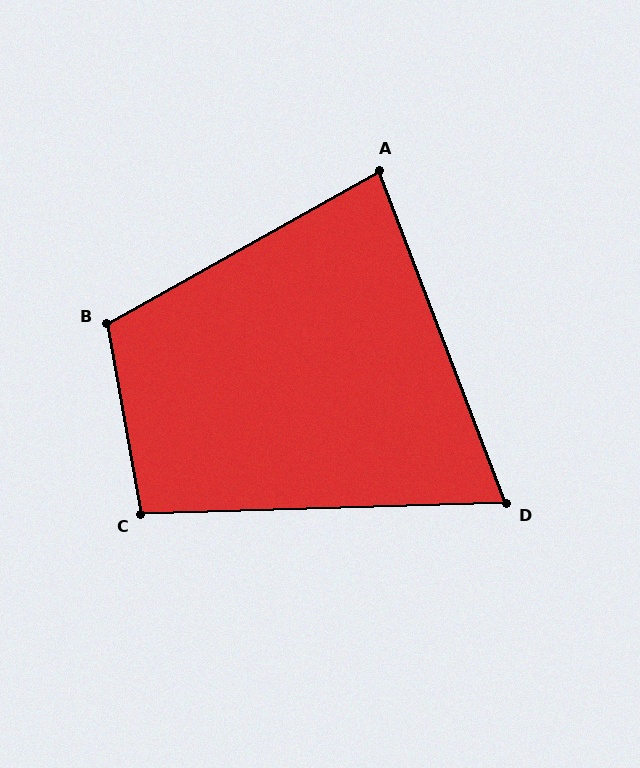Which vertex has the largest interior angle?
B, at approximately 109 degrees.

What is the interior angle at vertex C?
Approximately 98 degrees (obtuse).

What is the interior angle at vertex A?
Approximately 82 degrees (acute).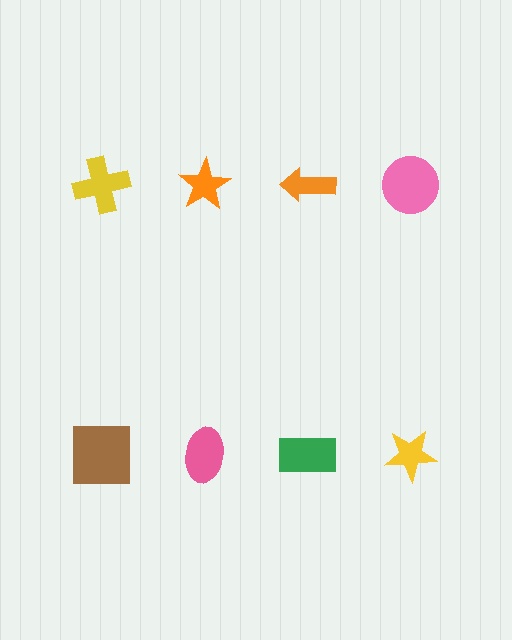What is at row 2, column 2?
A pink ellipse.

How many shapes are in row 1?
4 shapes.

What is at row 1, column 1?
A yellow cross.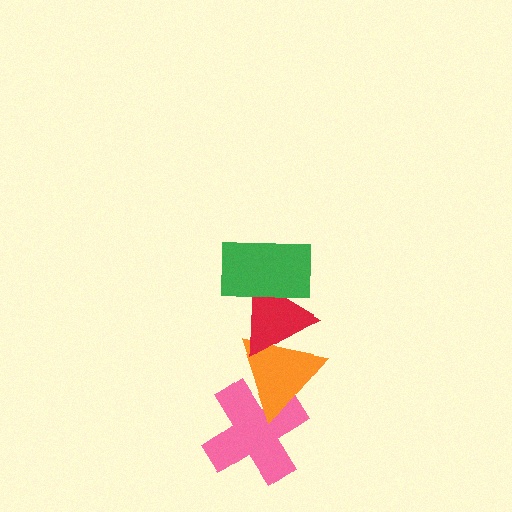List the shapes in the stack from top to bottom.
From top to bottom: the green rectangle, the red triangle, the orange triangle, the pink cross.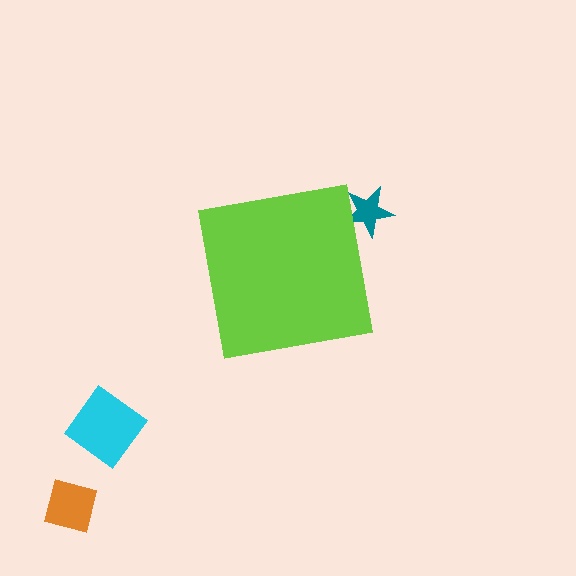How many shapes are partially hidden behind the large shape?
1 shape is partially hidden.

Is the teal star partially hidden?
Yes, the teal star is partially hidden behind the lime square.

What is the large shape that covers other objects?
A lime square.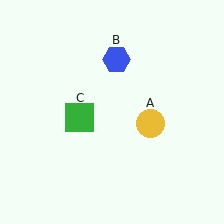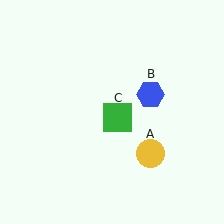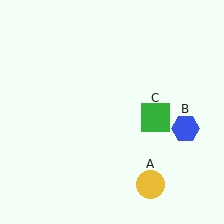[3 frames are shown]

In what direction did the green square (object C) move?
The green square (object C) moved right.